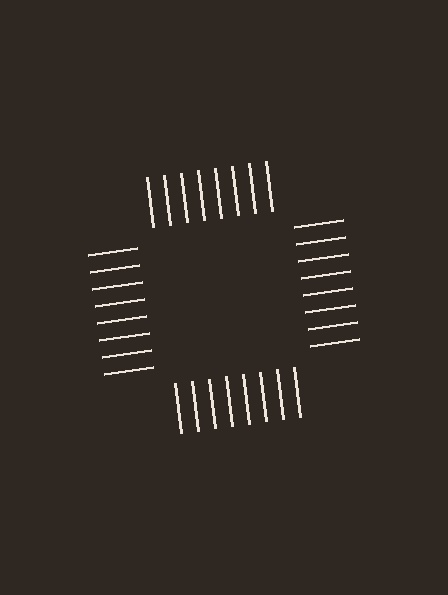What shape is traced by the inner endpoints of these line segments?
An illusory square — the line segments terminate on its edges but no continuous stroke is drawn.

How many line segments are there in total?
32 — 8 along each of the 4 edges.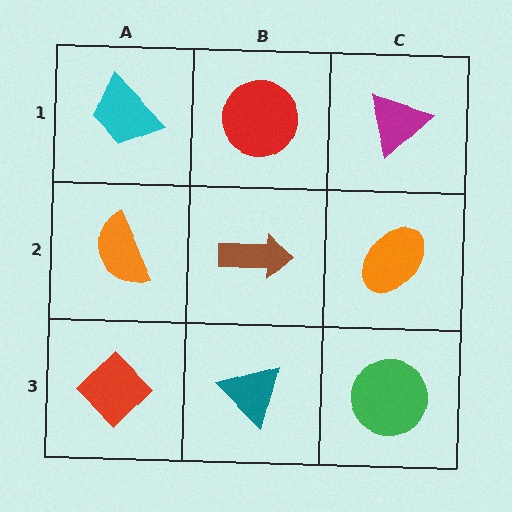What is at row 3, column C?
A green circle.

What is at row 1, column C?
A magenta triangle.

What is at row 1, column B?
A red circle.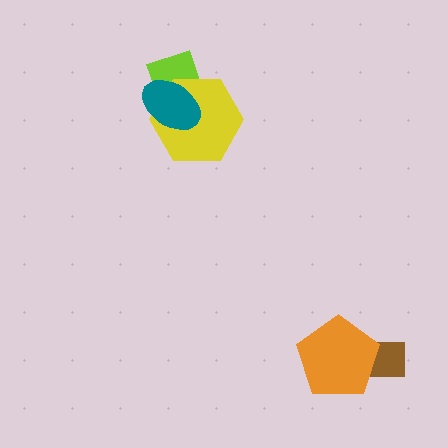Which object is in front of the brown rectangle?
The orange pentagon is in front of the brown rectangle.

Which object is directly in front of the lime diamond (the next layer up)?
The yellow hexagon is directly in front of the lime diamond.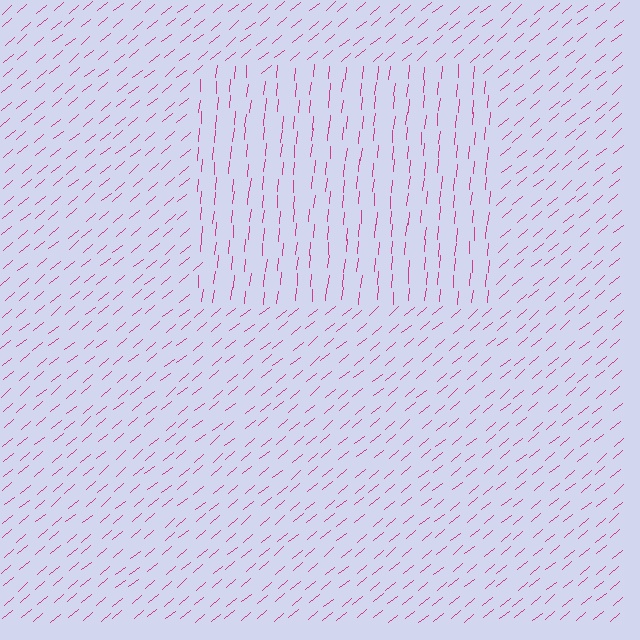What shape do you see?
I see a rectangle.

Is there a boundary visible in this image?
Yes, there is a texture boundary formed by a change in line orientation.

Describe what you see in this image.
The image is filled with small magenta line segments. A rectangle region in the image has lines oriented differently from the surrounding lines, creating a visible texture boundary.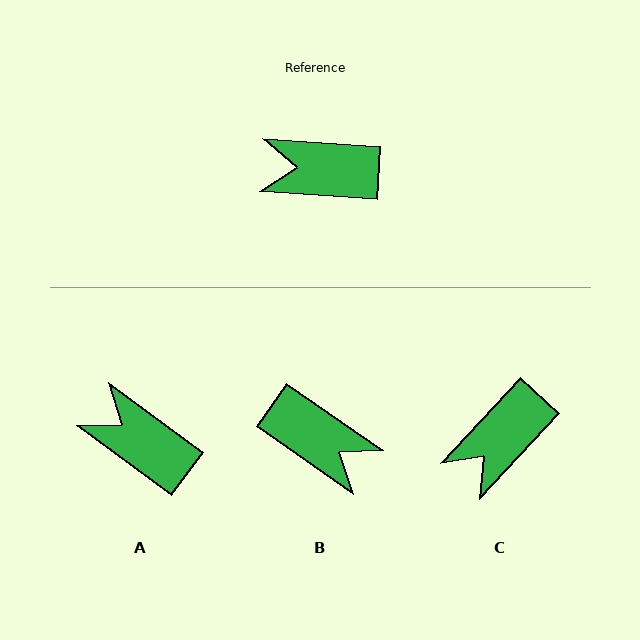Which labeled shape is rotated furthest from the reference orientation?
B, about 149 degrees away.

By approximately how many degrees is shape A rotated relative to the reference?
Approximately 32 degrees clockwise.